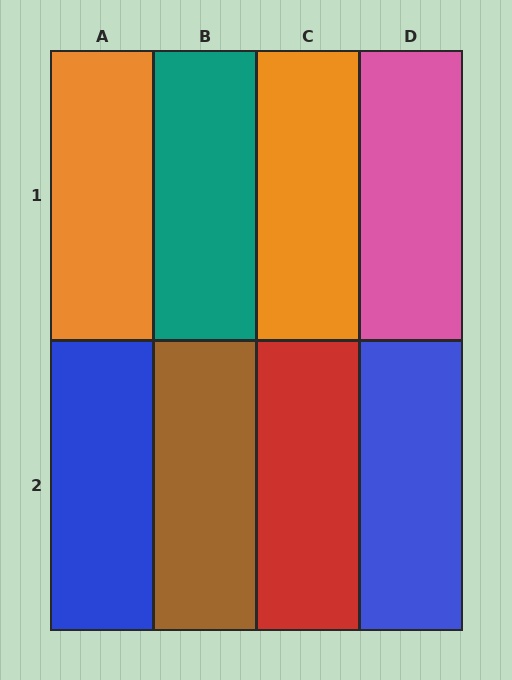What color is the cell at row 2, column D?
Blue.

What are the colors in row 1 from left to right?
Orange, teal, orange, pink.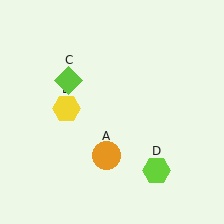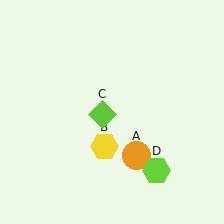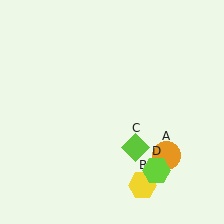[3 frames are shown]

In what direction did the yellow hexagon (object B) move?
The yellow hexagon (object B) moved down and to the right.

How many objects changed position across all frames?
3 objects changed position: orange circle (object A), yellow hexagon (object B), lime diamond (object C).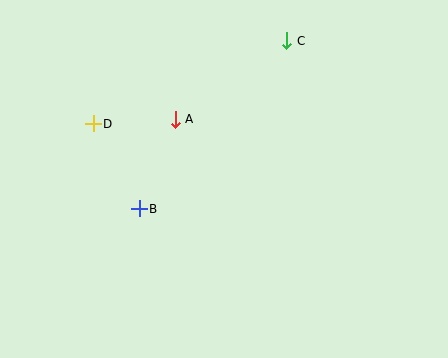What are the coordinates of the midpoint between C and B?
The midpoint between C and B is at (213, 125).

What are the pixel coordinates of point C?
Point C is at (287, 41).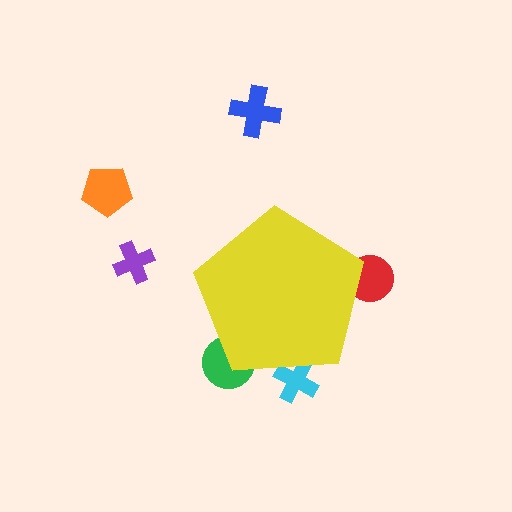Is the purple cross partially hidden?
No, the purple cross is fully visible.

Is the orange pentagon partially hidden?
No, the orange pentagon is fully visible.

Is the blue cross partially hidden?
No, the blue cross is fully visible.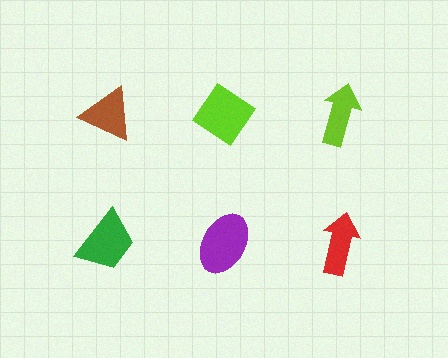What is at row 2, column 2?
A purple ellipse.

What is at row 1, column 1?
A brown triangle.